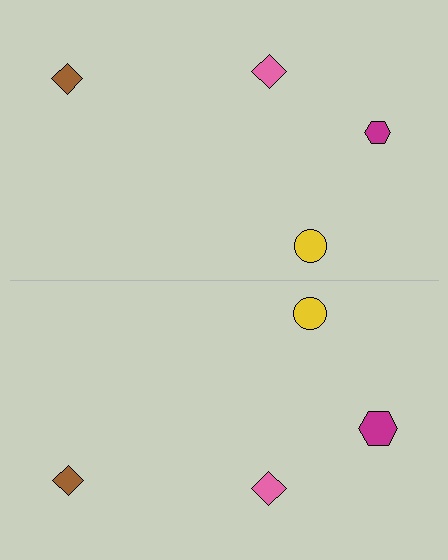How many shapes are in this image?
There are 8 shapes in this image.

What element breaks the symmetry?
The magenta hexagon on the bottom side has a different size than its mirror counterpart.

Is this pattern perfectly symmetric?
No, the pattern is not perfectly symmetric. The magenta hexagon on the bottom side has a different size than its mirror counterpart.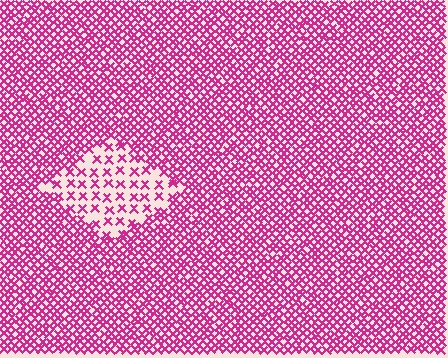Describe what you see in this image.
The image contains small magenta elements arranged at two different densities. A diamond-shaped region is visible where the elements are less densely packed than the surrounding area.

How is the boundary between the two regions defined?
The boundary is defined by a change in element density (approximately 2.7x ratio). All elements are the same color, size, and shape.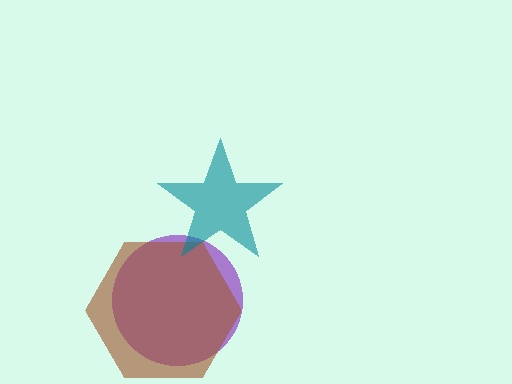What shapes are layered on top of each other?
The layered shapes are: a purple circle, a brown hexagon, a teal star.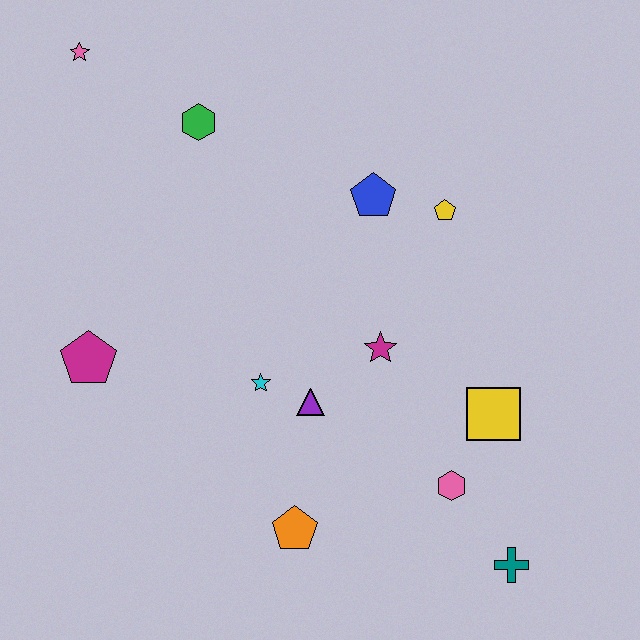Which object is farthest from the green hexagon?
The teal cross is farthest from the green hexagon.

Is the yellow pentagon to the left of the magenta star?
No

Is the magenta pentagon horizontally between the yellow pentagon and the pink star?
Yes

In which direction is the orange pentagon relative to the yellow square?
The orange pentagon is to the left of the yellow square.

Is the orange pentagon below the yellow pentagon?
Yes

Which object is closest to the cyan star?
The purple triangle is closest to the cyan star.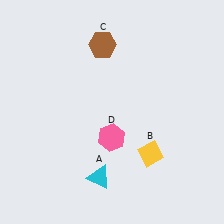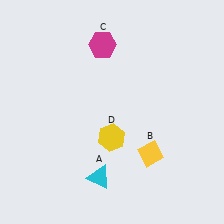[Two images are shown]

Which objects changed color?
C changed from brown to magenta. D changed from pink to yellow.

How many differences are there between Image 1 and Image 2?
There are 2 differences between the two images.